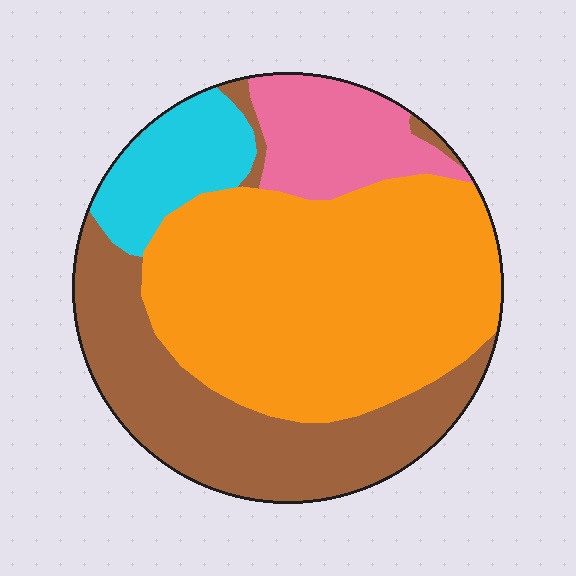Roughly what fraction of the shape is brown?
Brown takes up between a quarter and a half of the shape.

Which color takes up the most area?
Orange, at roughly 50%.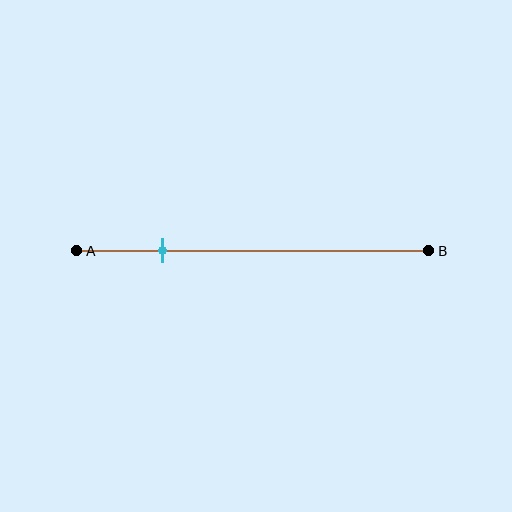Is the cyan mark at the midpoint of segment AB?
No, the mark is at about 25% from A, not at the 50% midpoint.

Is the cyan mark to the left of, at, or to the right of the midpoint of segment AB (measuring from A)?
The cyan mark is to the left of the midpoint of segment AB.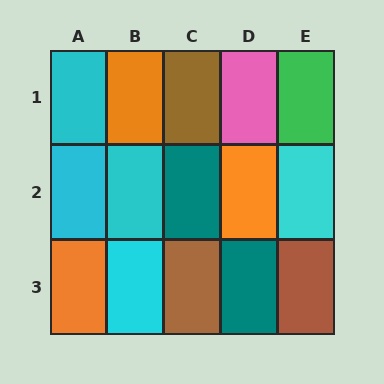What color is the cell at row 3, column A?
Orange.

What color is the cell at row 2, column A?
Cyan.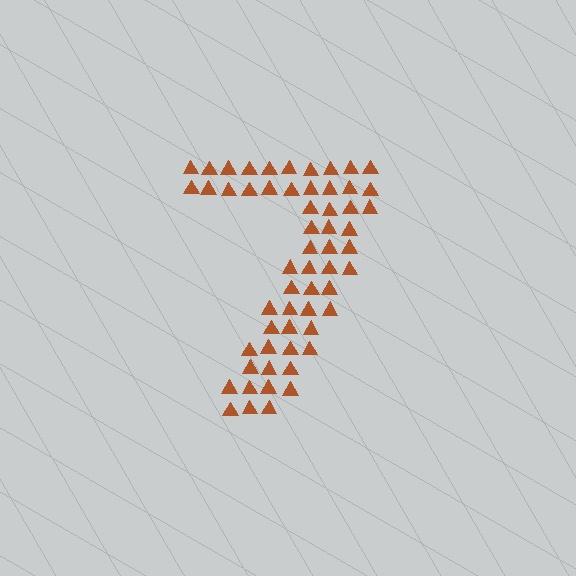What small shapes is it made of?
It is made of small triangles.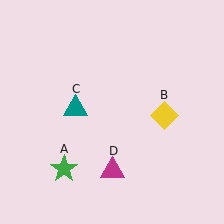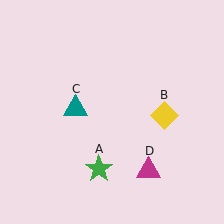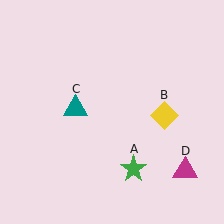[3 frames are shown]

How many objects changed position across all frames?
2 objects changed position: green star (object A), magenta triangle (object D).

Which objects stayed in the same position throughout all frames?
Yellow diamond (object B) and teal triangle (object C) remained stationary.